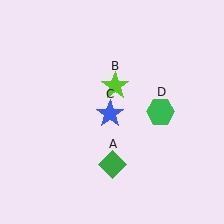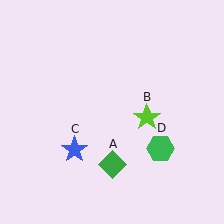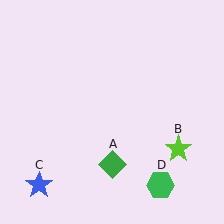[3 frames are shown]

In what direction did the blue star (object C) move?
The blue star (object C) moved down and to the left.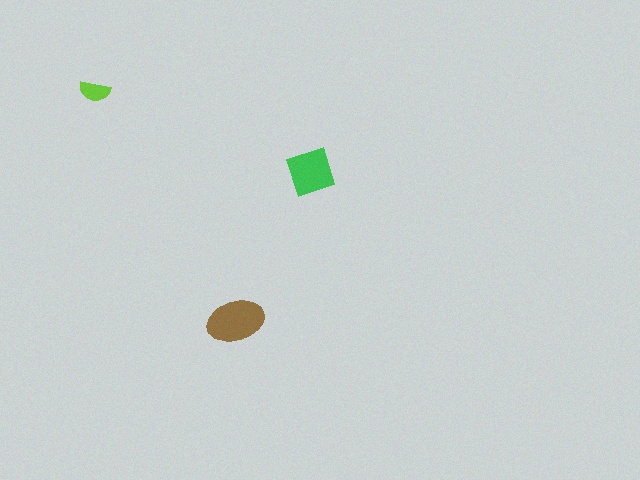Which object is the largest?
The brown ellipse.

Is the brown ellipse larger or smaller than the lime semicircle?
Larger.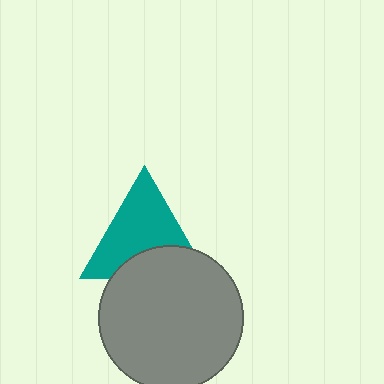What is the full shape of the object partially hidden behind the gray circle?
The partially hidden object is a teal triangle.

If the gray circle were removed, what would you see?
You would see the complete teal triangle.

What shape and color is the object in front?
The object in front is a gray circle.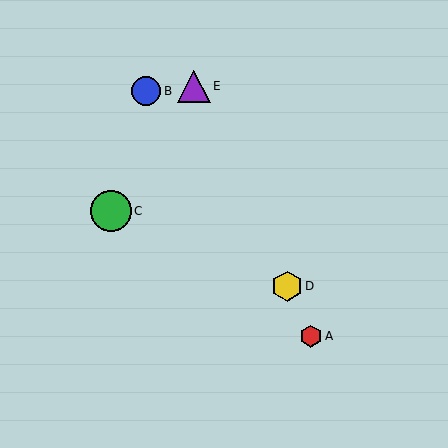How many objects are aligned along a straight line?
3 objects (A, D, E) are aligned along a straight line.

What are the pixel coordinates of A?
Object A is at (311, 336).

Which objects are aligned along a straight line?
Objects A, D, E are aligned along a straight line.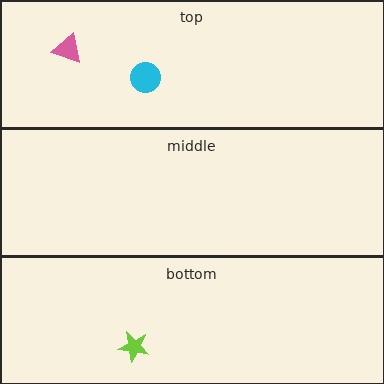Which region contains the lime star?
The bottom region.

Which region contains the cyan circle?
The top region.